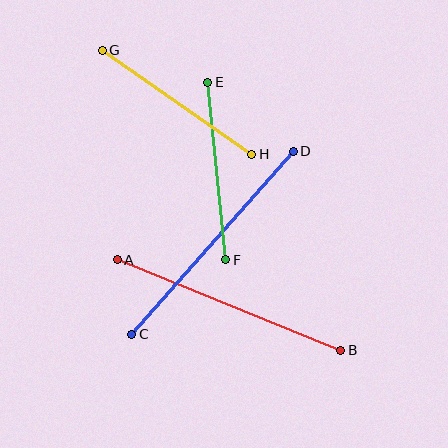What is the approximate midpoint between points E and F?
The midpoint is at approximately (217, 171) pixels.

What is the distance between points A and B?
The distance is approximately 241 pixels.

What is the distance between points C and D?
The distance is approximately 244 pixels.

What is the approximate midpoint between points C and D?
The midpoint is at approximately (213, 243) pixels.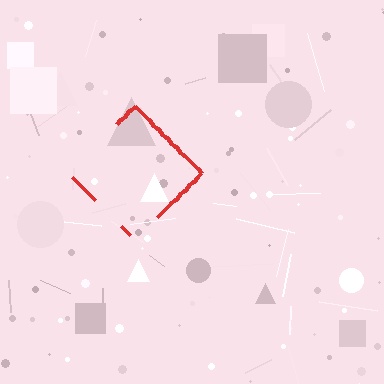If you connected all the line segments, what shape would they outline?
They would outline a diamond.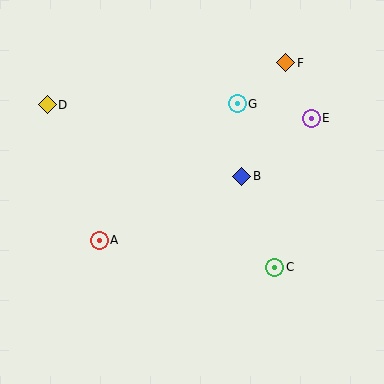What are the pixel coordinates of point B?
Point B is at (242, 176).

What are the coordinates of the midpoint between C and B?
The midpoint between C and B is at (258, 222).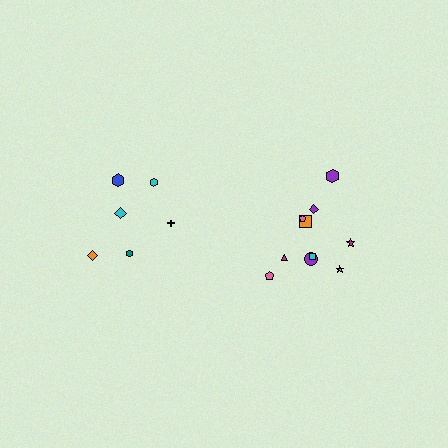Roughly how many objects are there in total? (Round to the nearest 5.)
Roughly 15 objects in total.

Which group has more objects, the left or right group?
The right group.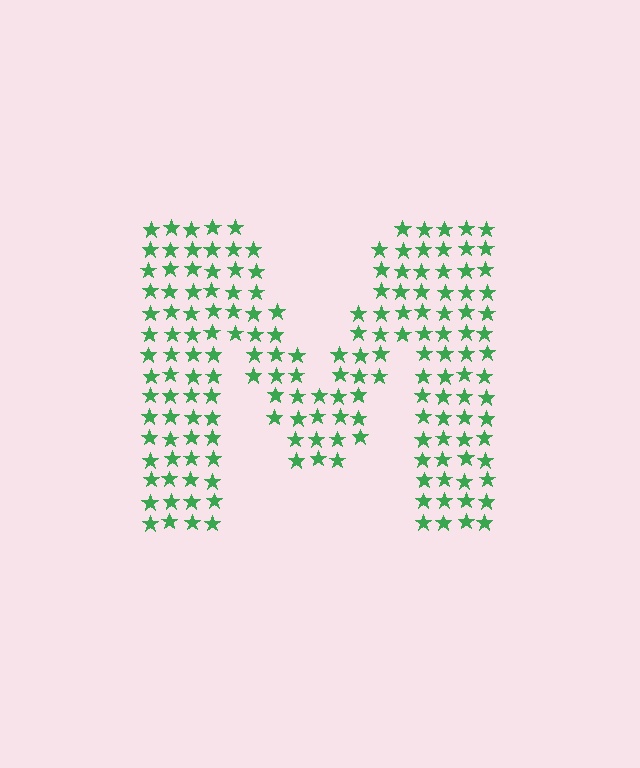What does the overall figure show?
The overall figure shows the letter M.